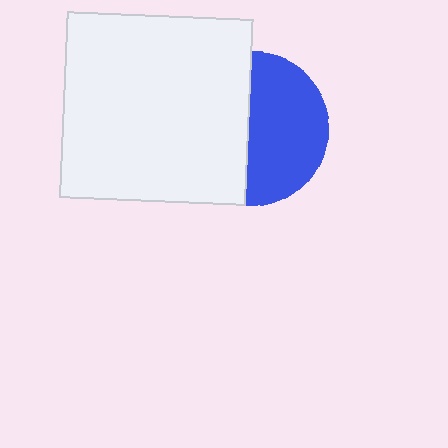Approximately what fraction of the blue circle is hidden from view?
Roughly 48% of the blue circle is hidden behind the white square.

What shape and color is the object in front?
The object in front is a white square.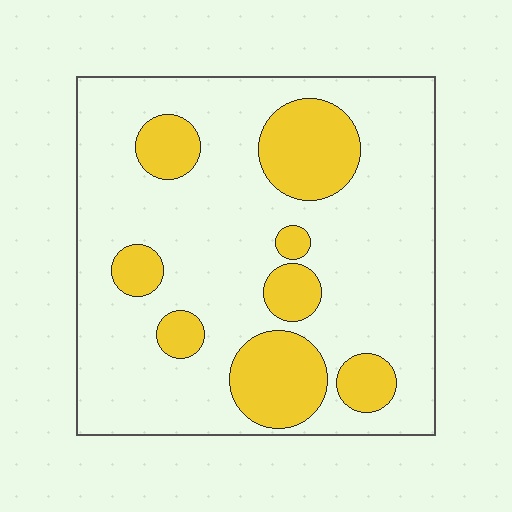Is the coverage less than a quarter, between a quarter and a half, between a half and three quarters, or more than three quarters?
Less than a quarter.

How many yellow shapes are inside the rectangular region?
8.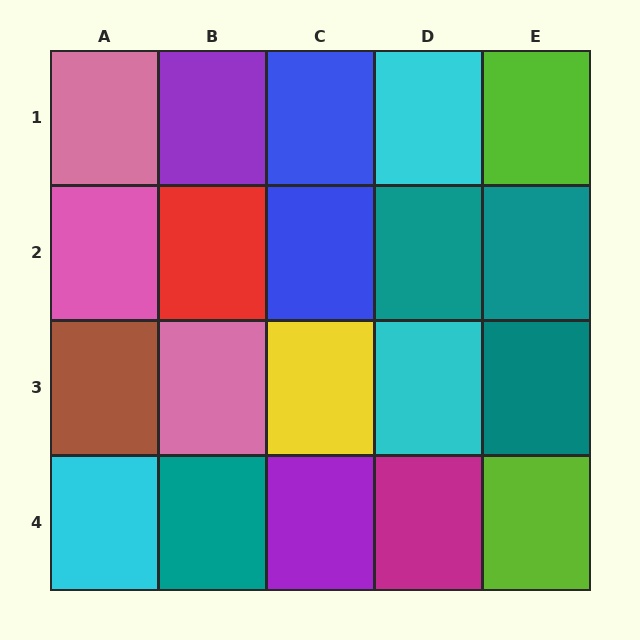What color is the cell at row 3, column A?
Brown.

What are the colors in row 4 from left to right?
Cyan, teal, purple, magenta, lime.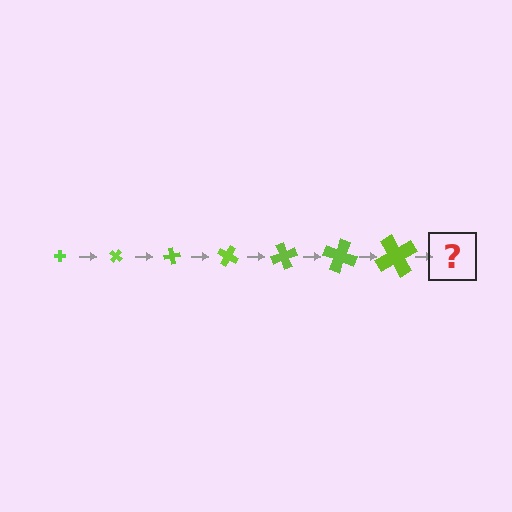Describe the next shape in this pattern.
It should be a cross, larger than the previous one and rotated 280 degrees from the start.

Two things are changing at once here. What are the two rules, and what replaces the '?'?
The two rules are that the cross grows larger each step and it rotates 40 degrees each step. The '?' should be a cross, larger than the previous one and rotated 280 degrees from the start.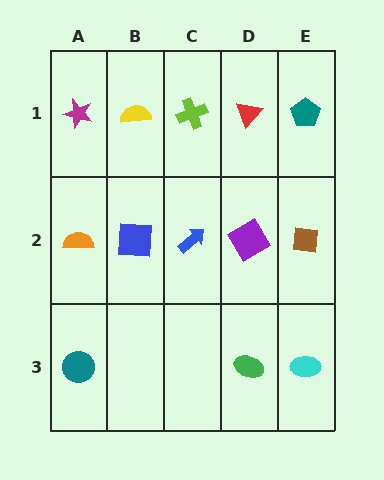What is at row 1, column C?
A lime cross.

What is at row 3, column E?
A cyan ellipse.